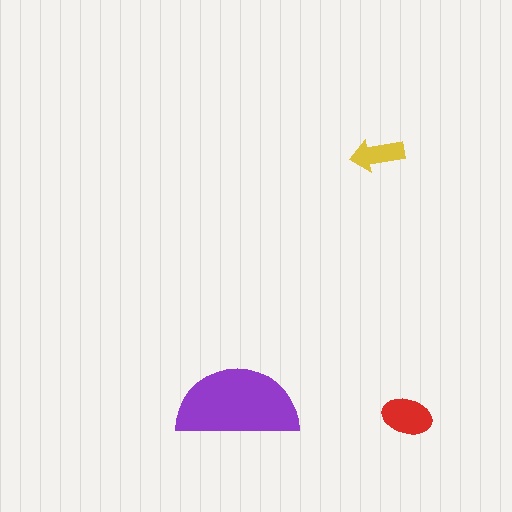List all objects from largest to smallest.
The purple semicircle, the red ellipse, the yellow arrow.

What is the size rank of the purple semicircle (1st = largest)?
1st.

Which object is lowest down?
The red ellipse is bottommost.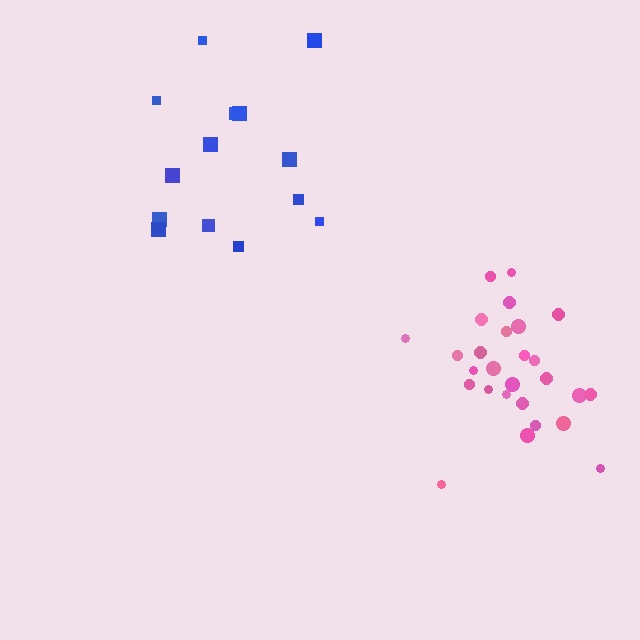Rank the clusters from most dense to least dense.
pink, blue.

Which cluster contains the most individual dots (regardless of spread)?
Pink (27).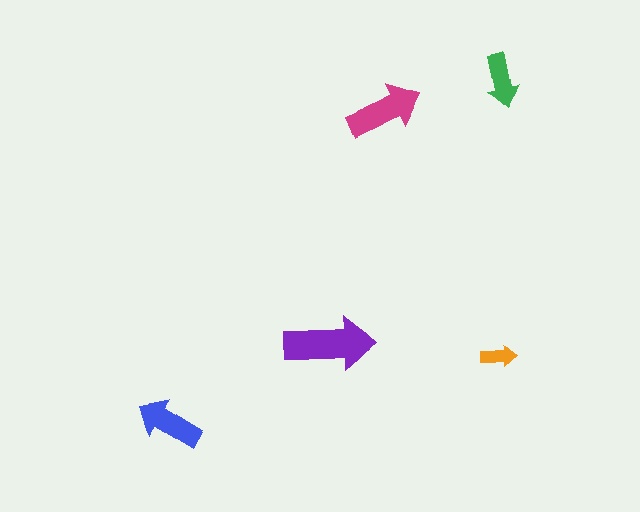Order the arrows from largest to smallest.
the purple one, the magenta one, the blue one, the green one, the orange one.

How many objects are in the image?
There are 5 objects in the image.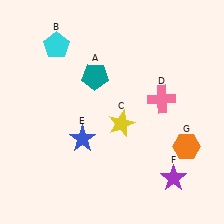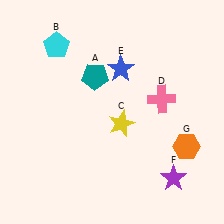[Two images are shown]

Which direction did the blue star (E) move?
The blue star (E) moved up.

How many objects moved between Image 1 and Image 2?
1 object moved between the two images.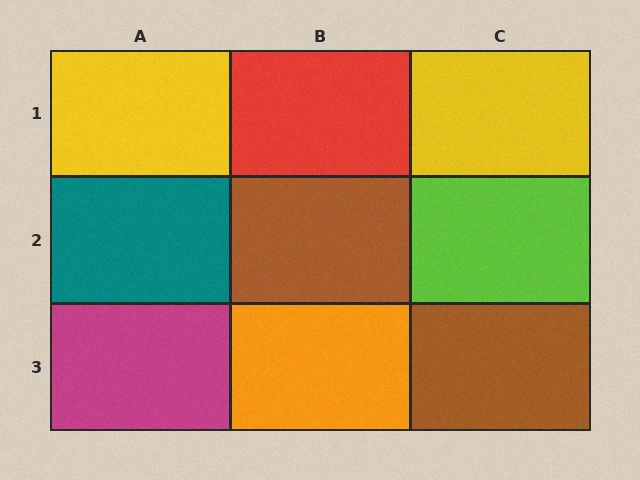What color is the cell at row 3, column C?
Brown.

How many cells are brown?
2 cells are brown.